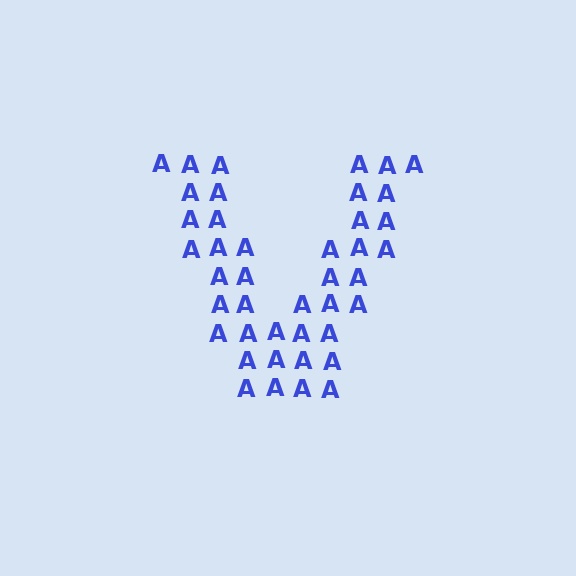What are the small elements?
The small elements are letter A's.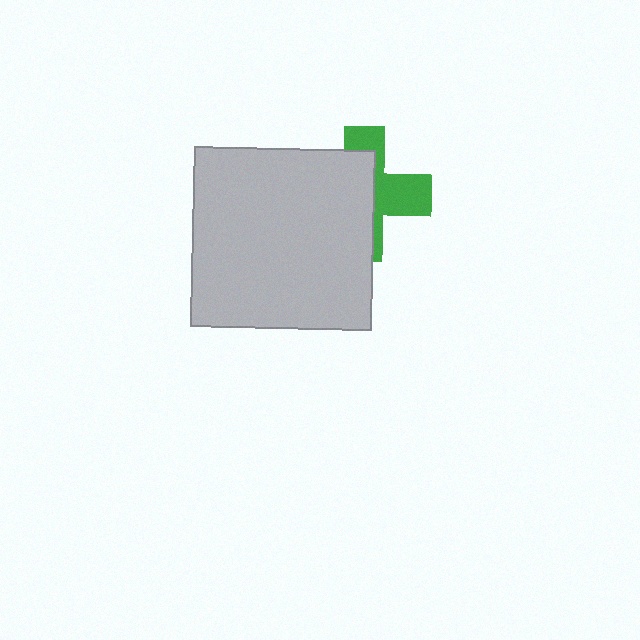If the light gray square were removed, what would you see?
You would see the complete green cross.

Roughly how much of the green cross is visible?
A small part of it is visible (roughly 43%).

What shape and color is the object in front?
The object in front is a light gray square.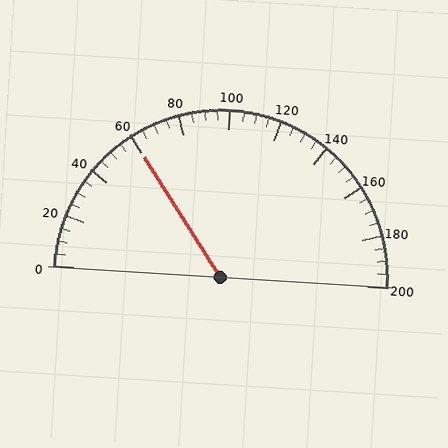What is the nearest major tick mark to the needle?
The nearest major tick mark is 60.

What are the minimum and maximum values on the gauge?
The gauge ranges from 0 to 200.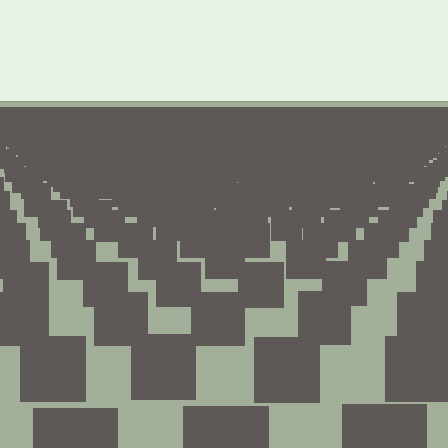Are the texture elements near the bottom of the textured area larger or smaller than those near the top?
Larger. Near the bottom, elements are closer to the viewer and appear at a bigger on-screen size.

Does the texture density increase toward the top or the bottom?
Density increases toward the top.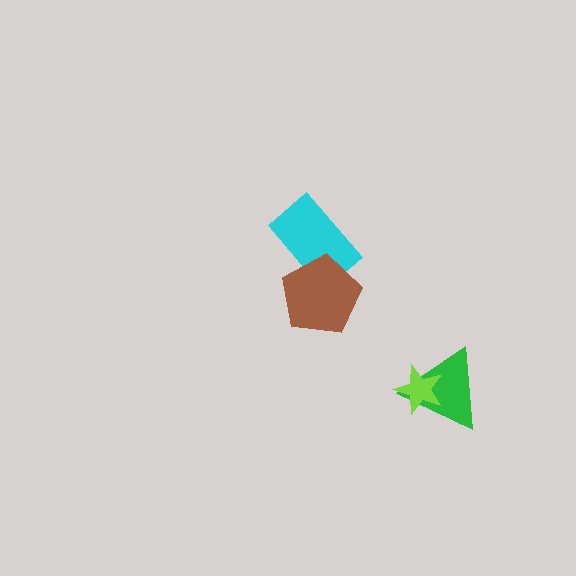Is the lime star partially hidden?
No, no other shape covers it.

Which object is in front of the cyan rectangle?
The brown pentagon is in front of the cyan rectangle.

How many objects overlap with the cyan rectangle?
1 object overlaps with the cyan rectangle.